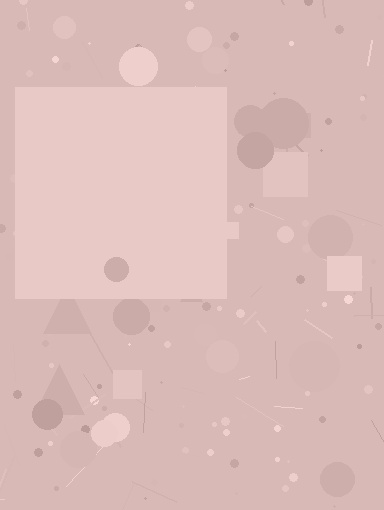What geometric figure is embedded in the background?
A square is embedded in the background.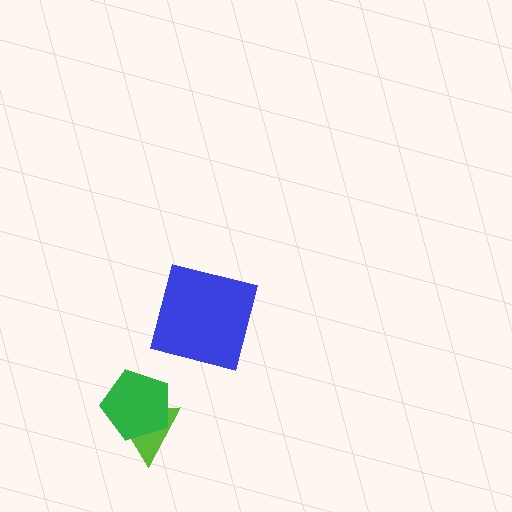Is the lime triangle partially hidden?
Yes, it is partially covered by another shape.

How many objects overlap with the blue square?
0 objects overlap with the blue square.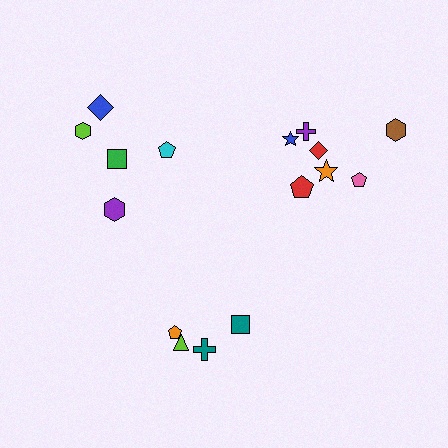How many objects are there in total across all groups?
There are 16 objects.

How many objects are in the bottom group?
There are 4 objects.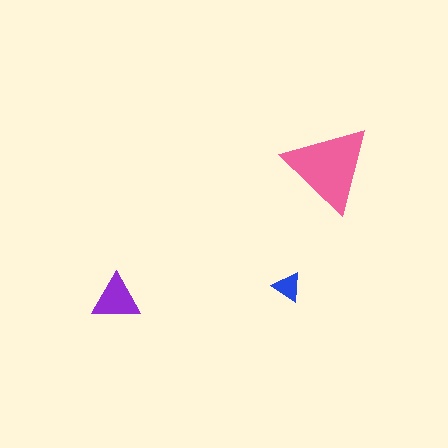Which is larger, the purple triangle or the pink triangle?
The pink one.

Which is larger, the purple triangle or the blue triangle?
The purple one.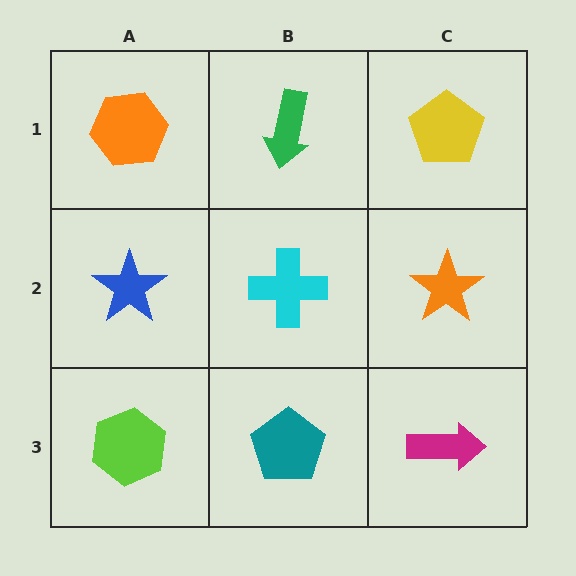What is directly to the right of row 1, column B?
A yellow pentagon.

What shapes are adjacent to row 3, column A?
A blue star (row 2, column A), a teal pentagon (row 3, column B).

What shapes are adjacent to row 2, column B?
A green arrow (row 1, column B), a teal pentagon (row 3, column B), a blue star (row 2, column A), an orange star (row 2, column C).